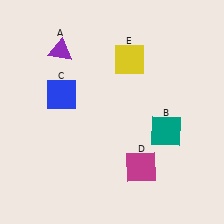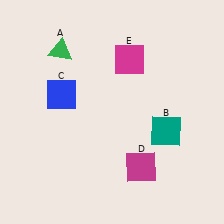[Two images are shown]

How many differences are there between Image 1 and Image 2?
There are 2 differences between the two images.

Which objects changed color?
A changed from purple to green. E changed from yellow to magenta.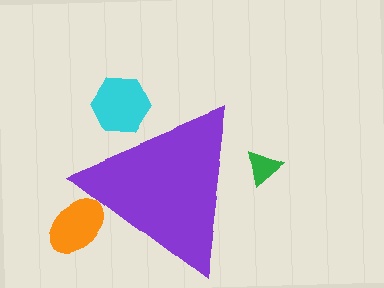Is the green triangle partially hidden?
Yes, the green triangle is partially hidden behind the purple triangle.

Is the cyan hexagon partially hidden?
Yes, the cyan hexagon is partially hidden behind the purple triangle.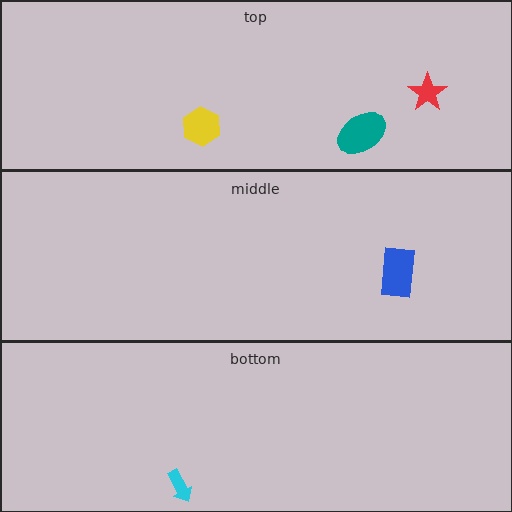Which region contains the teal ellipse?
The top region.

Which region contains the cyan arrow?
The bottom region.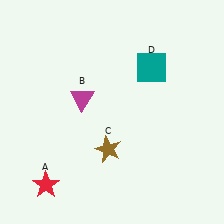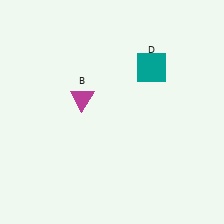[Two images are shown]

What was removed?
The brown star (C), the red star (A) were removed in Image 2.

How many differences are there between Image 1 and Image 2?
There are 2 differences between the two images.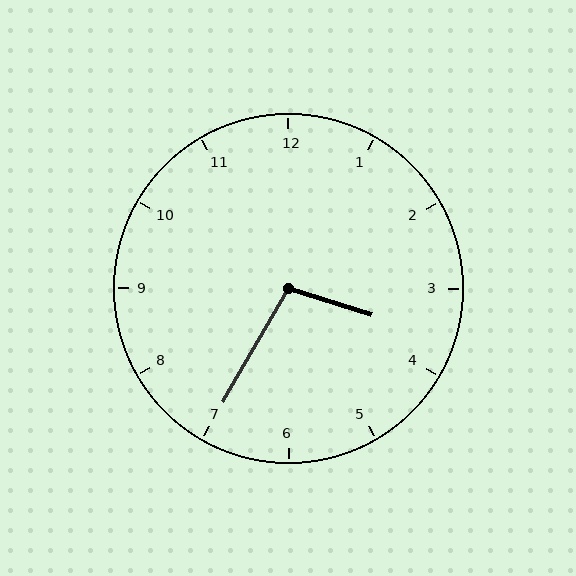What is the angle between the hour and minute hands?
Approximately 102 degrees.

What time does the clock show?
3:35.